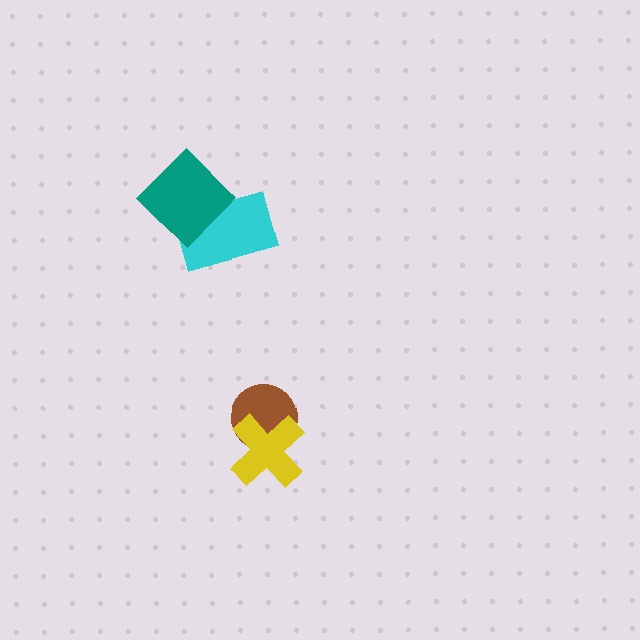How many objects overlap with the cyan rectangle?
1 object overlaps with the cyan rectangle.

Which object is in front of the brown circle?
The yellow cross is in front of the brown circle.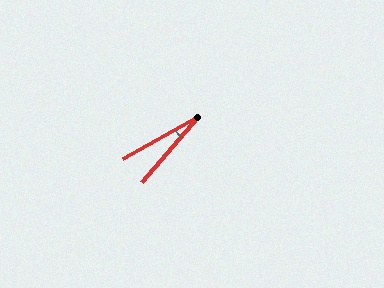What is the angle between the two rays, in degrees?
Approximately 21 degrees.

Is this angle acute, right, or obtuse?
It is acute.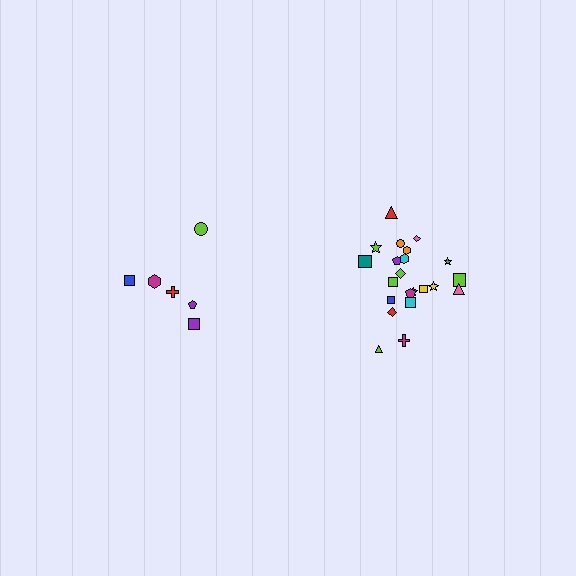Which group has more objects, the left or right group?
The right group.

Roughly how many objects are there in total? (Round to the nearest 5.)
Roughly 30 objects in total.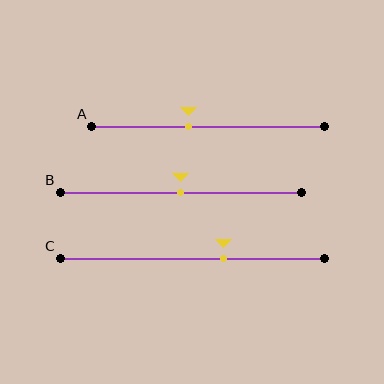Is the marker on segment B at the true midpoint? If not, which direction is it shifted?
Yes, the marker on segment B is at the true midpoint.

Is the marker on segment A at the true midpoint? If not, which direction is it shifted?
No, the marker on segment A is shifted to the left by about 9% of the segment length.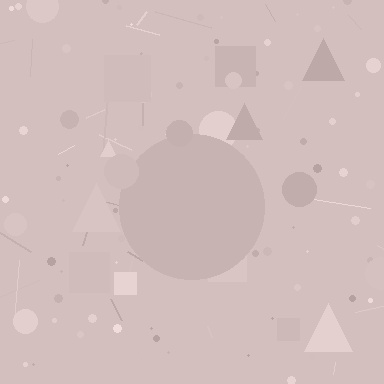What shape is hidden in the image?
A circle is hidden in the image.